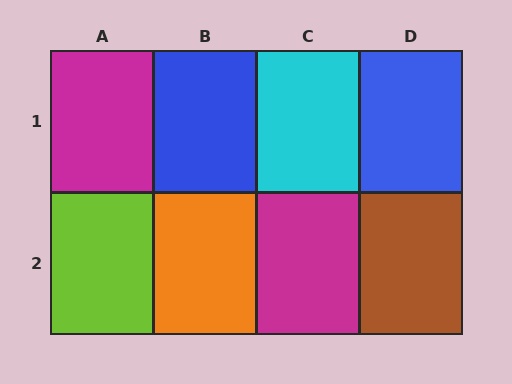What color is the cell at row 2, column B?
Orange.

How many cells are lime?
1 cell is lime.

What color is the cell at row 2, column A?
Lime.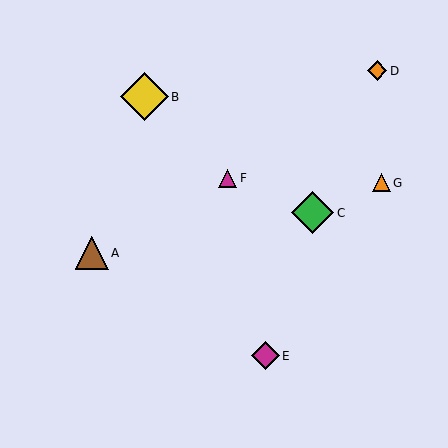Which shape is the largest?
The yellow diamond (labeled B) is the largest.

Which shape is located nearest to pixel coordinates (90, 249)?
The brown triangle (labeled A) at (92, 253) is nearest to that location.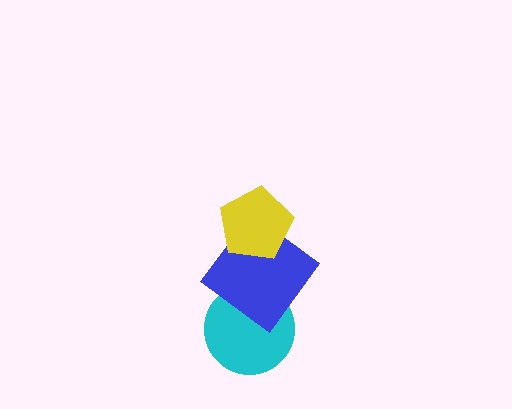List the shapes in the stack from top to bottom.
From top to bottom: the yellow pentagon, the blue diamond, the cyan circle.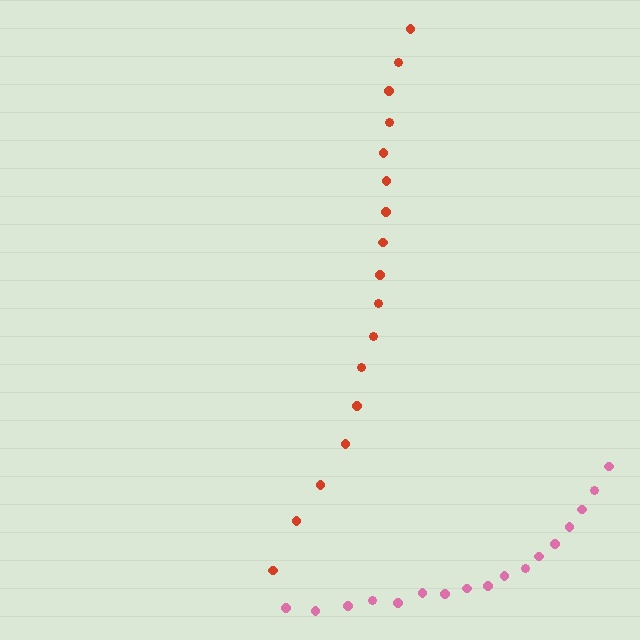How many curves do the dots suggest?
There are 2 distinct paths.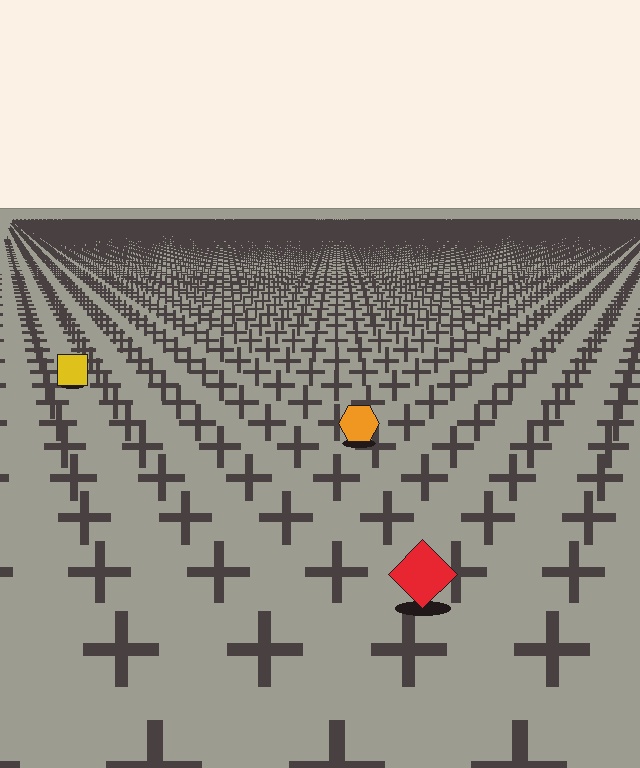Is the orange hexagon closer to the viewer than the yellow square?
Yes. The orange hexagon is closer — you can tell from the texture gradient: the ground texture is coarser near it.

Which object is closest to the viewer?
The red diamond is closest. The texture marks near it are larger and more spread out.